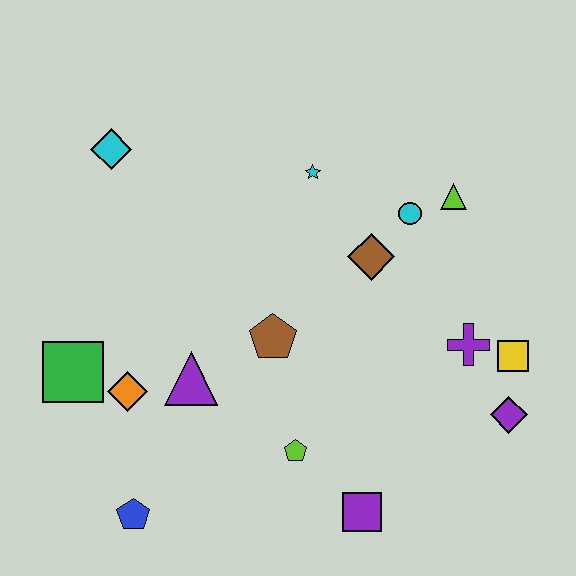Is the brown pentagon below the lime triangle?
Yes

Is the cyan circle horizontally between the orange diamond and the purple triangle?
No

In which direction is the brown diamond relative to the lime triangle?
The brown diamond is to the left of the lime triangle.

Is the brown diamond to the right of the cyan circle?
No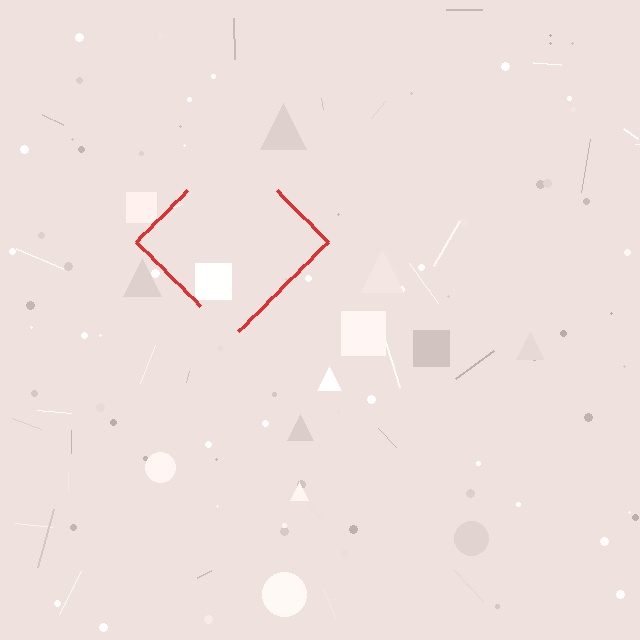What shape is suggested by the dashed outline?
The dashed outline suggests a diamond.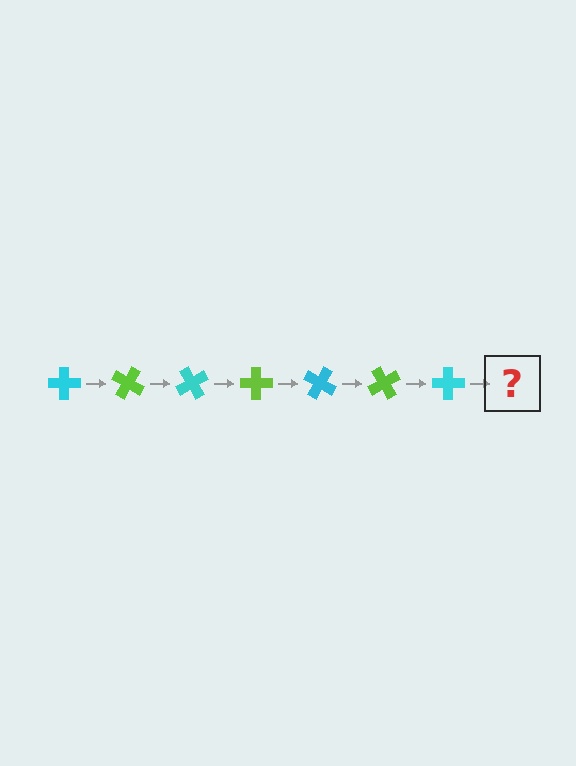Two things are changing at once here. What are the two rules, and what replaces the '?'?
The two rules are that it rotates 30 degrees each step and the color cycles through cyan and lime. The '?' should be a lime cross, rotated 210 degrees from the start.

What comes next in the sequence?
The next element should be a lime cross, rotated 210 degrees from the start.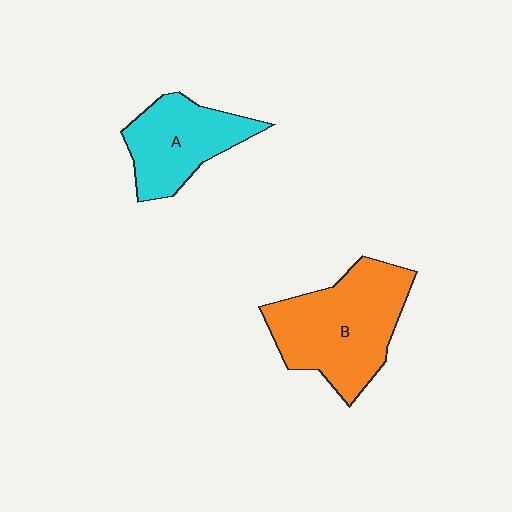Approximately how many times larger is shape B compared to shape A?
Approximately 1.5 times.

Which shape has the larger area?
Shape B (orange).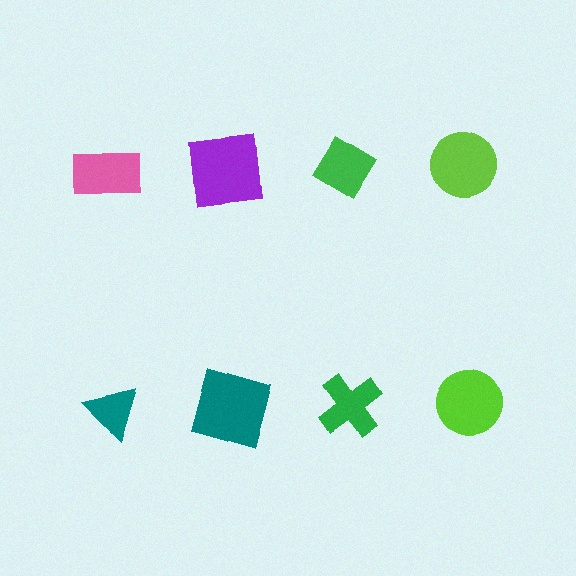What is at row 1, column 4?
A lime circle.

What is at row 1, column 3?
A green diamond.